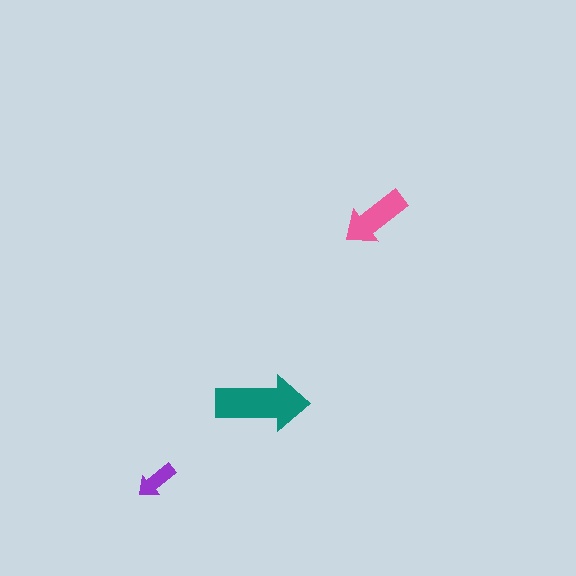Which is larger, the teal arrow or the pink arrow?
The teal one.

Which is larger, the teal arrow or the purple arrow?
The teal one.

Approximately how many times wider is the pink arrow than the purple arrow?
About 1.5 times wider.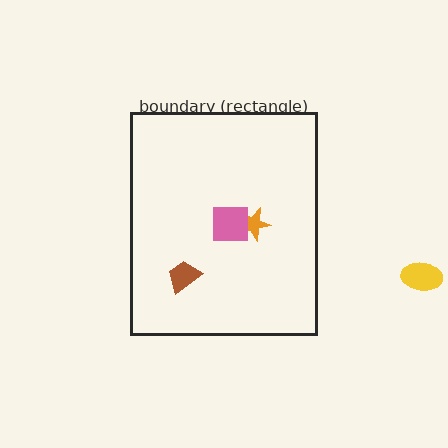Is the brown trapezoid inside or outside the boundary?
Inside.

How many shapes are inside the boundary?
3 inside, 1 outside.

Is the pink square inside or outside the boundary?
Inside.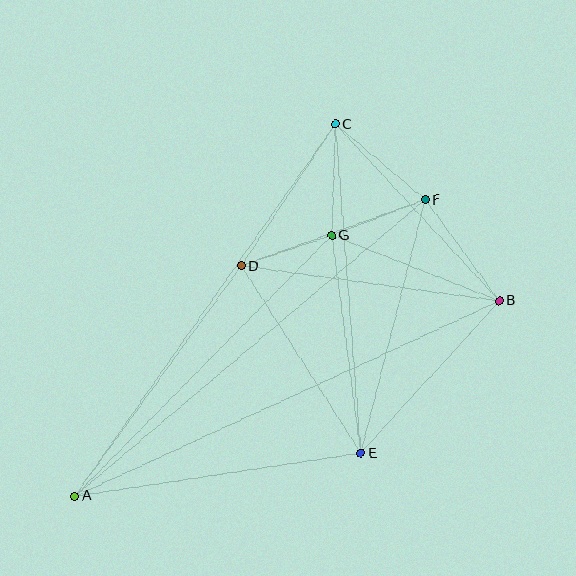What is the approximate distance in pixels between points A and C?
The distance between A and C is approximately 454 pixels.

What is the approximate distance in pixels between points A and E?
The distance between A and E is approximately 289 pixels.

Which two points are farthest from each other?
Points A and B are farthest from each other.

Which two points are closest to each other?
Points D and G are closest to each other.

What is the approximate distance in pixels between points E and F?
The distance between E and F is approximately 261 pixels.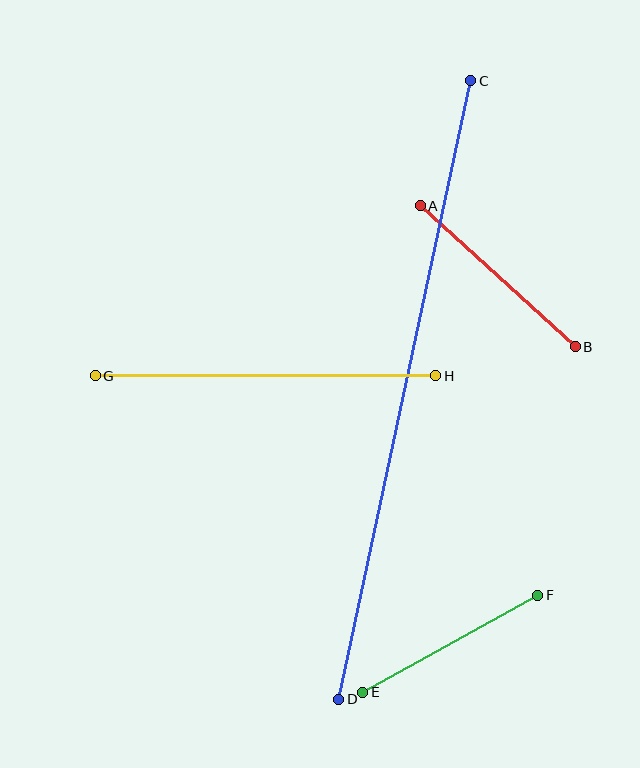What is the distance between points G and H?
The distance is approximately 341 pixels.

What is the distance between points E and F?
The distance is approximately 200 pixels.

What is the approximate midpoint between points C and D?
The midpoint is at approximately (405, 390) pixels.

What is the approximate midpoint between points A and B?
The midpoint is at approximately (498, 276) pixels.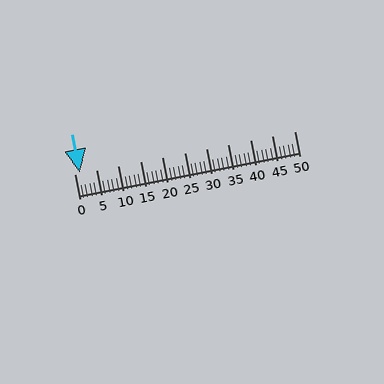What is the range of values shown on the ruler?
The ruler shows values from 0 to 50.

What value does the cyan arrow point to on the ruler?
The cyan arrow points to approximately 1.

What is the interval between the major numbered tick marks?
The major tick marks are spaced 5 units apart.